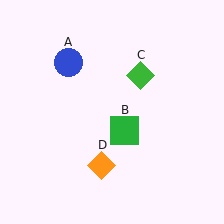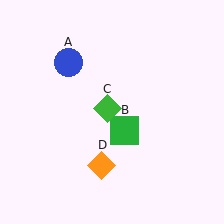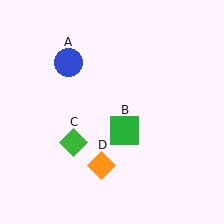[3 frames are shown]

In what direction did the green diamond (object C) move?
The green diamond (object C) moved down and to the left.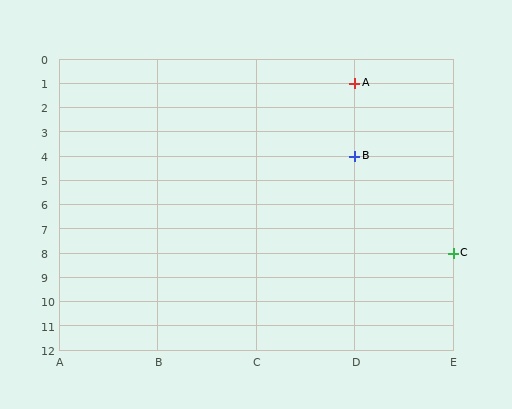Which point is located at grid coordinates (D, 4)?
Point B is at (D, 4).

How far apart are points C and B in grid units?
Points C and B are 1 column and 4 rows apart (about 4.1 grid units diagonally).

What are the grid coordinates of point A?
Point A is at grid coordinates (D, 1).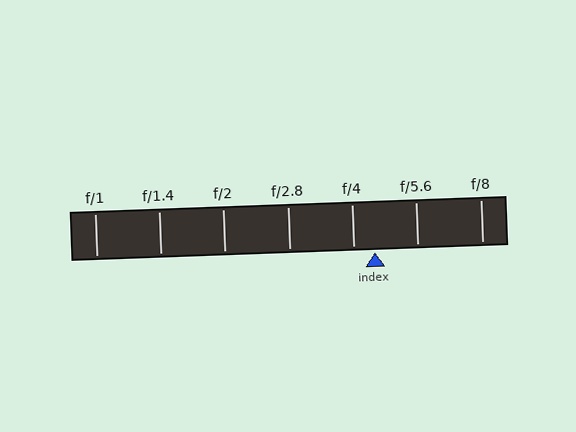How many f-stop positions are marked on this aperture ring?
There are 7 f-stop positions marked.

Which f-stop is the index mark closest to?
The index mark is closest to f/4.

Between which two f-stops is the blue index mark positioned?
The index mark is between f/4 and f/5.6.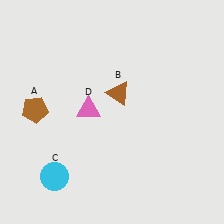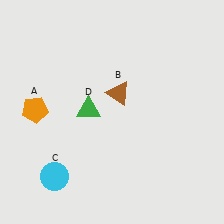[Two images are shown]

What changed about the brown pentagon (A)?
In Image 1, A is brown. In Image 2, it changed to orange.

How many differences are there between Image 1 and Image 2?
There are 2 differences between the two images.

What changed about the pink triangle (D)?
In Image 1, D is pink. In Image 2, it changed to green.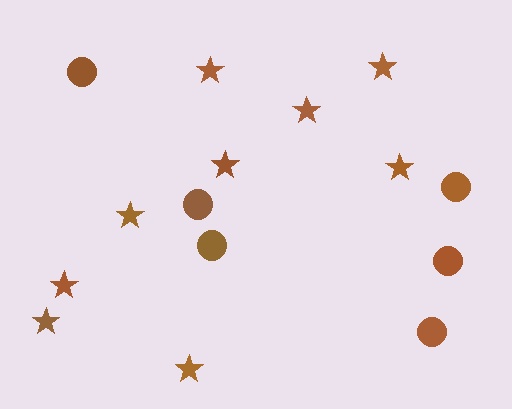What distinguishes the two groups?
There are 2 groups: one group of circles (6) and one group of stars (9).